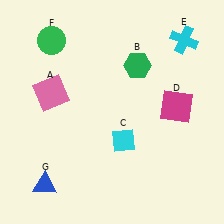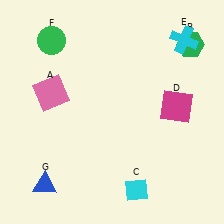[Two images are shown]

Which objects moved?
The objects that moved are: the green hexagon (B), the cyan diamond (C).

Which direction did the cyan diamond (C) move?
The cyan diamond (C) moved down.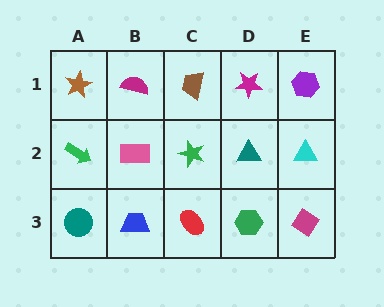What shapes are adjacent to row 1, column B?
A pink rectangle (row 2, column B), a brown star (row 1, column A), a brown trapezoid (row 1, column C).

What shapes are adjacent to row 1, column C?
A green star (row 2, column C), a magenta semicircle (row 1, column B), a magenta star (row 1, column D).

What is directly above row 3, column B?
A pink rectangle.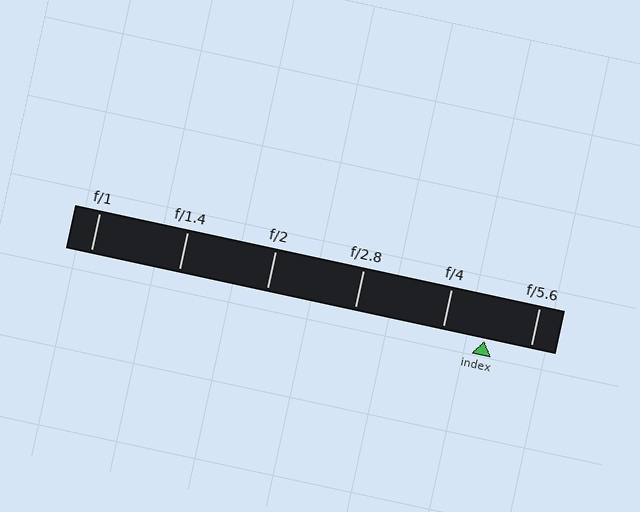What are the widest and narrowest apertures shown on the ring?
The widest aperture shown is f/1 and the narrowest is f/5.6.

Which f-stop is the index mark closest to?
The index mark is closest to f/4.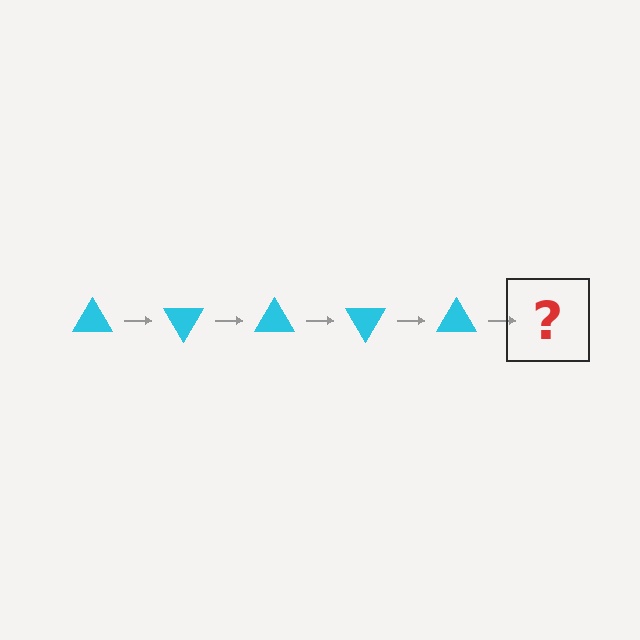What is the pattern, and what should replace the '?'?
The pattern is that the triangle rotates 60 degrees each step. The '?' should be a cyan triangle rotated 300 degrees.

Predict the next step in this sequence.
The next step is a cyan triangle rotated 300 degrees.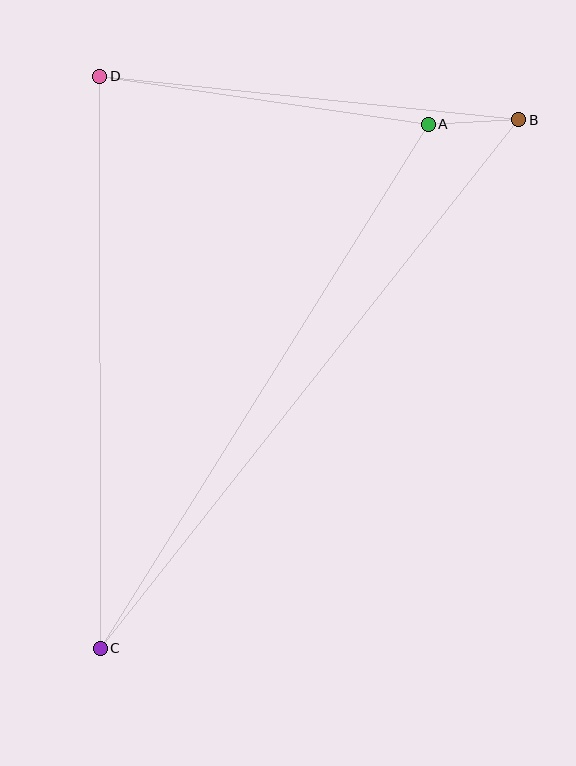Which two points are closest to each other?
Points A and B are closest to each other.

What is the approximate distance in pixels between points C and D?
The distance between C and D is approximately 572 pixels.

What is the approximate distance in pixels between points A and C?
The distance between A and C is approximately 619 pixels.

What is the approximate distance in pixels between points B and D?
The distance between B and D is approximately 421 pixels.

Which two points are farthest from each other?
Points B and C are farthest from each other.